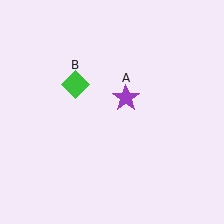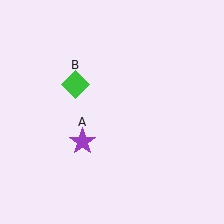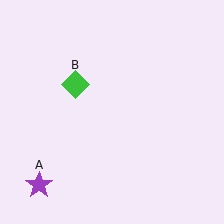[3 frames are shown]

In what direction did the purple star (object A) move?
The purple star (object A) moved down and to the left.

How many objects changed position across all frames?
1 object changed position: purple star (object A).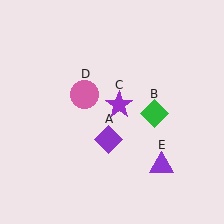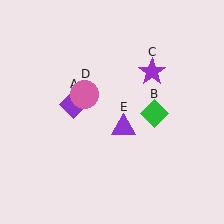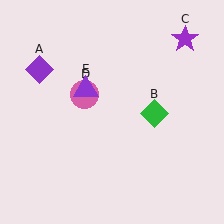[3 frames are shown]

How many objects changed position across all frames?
3 objects changed position: purple diamond (object A), purple star (object C), purple triangle (object E).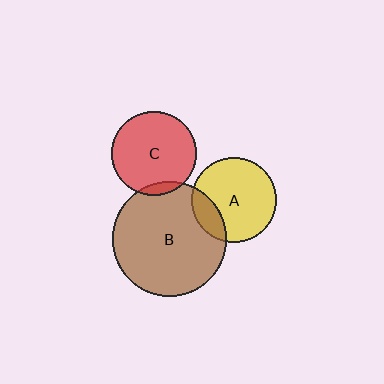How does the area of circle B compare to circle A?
Approximately 1.8 times.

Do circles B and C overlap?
Yes.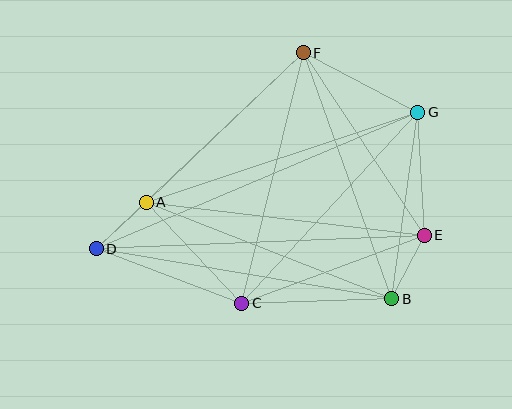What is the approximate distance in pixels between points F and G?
The distance between F and G is approximately 129 pixels.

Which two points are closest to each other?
Points A and D are closest to each other.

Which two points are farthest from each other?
Points D and G are farthest from each other.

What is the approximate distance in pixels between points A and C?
The distance between A and C is approximately 139 pixels.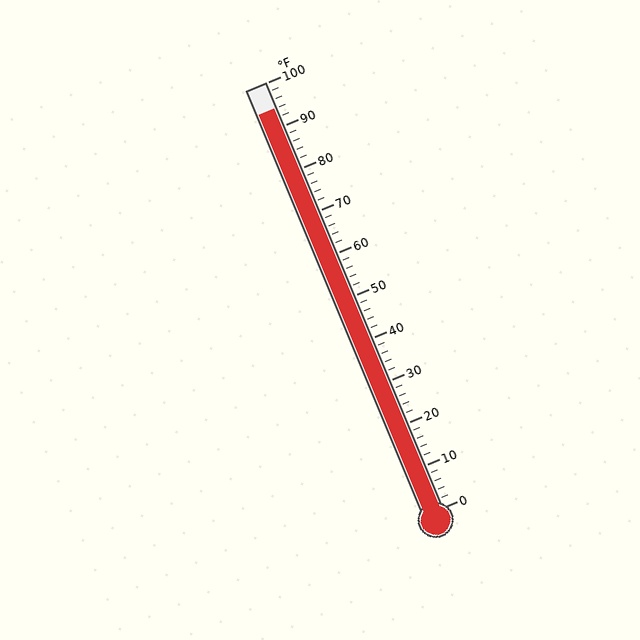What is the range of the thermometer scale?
The thermometer scale ranges from 0°F to 100°F.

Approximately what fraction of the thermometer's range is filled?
The thermometer is filled to approximately 95% of its range.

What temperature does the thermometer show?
The thermometer shows approximately 94°F.